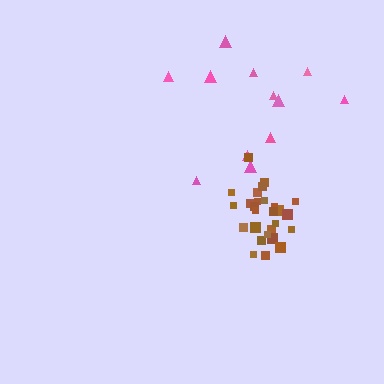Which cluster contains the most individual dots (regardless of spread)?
Brown (27).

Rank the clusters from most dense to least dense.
brown, pink.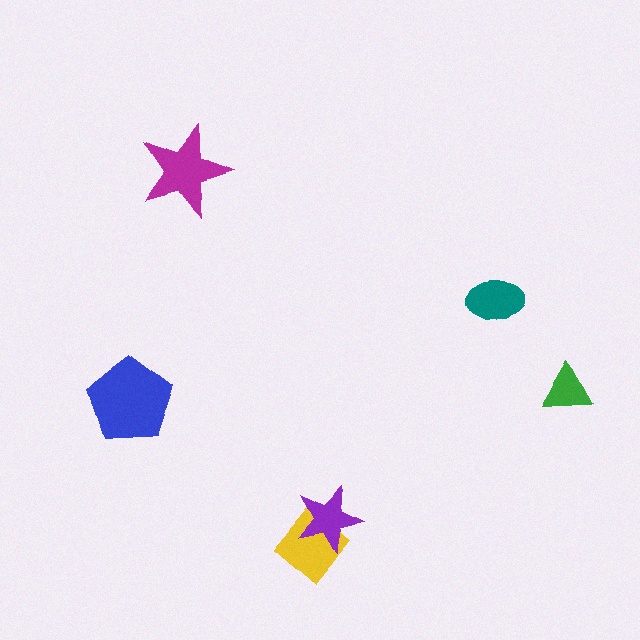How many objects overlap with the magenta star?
0 objects overlap with the magenta star.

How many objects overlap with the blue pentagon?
0 objects overlap with the blue pentagon.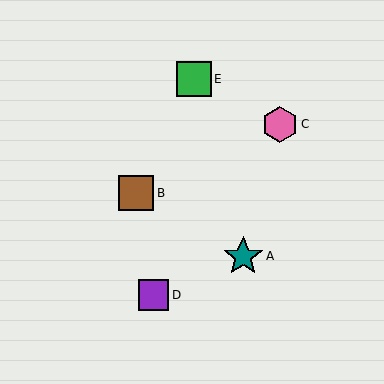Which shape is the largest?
The teal star (labeled A) is the largest.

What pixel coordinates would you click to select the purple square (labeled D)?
Click at (154, 295) to select the purple square D.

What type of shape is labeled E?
Shape E is a green square.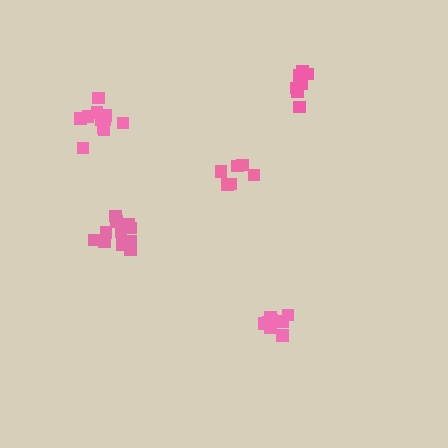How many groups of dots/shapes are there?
There are 5 groups.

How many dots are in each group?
Group 1: 6 dots, Group 2: 8 dots, Group 3: 11 dots, Group 4: 8 dots, Group 5: 12 dots (45 total).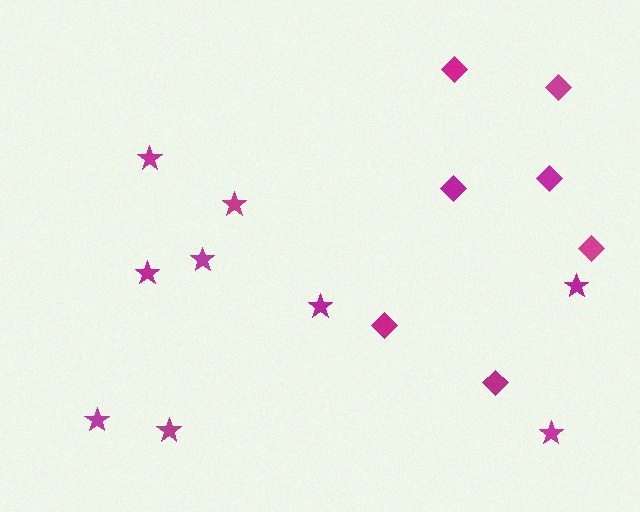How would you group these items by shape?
There are 2 groups: one group of diamonds (7) and one group of stars (9).